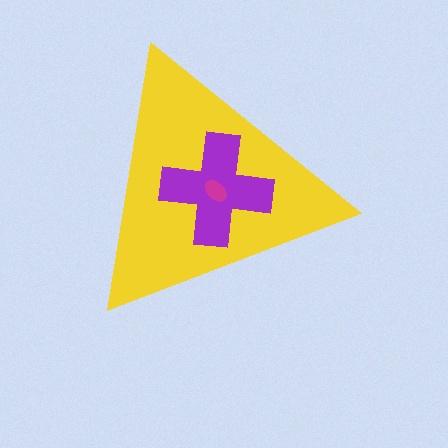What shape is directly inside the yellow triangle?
The purple cross.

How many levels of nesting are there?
3.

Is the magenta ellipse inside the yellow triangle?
Yes.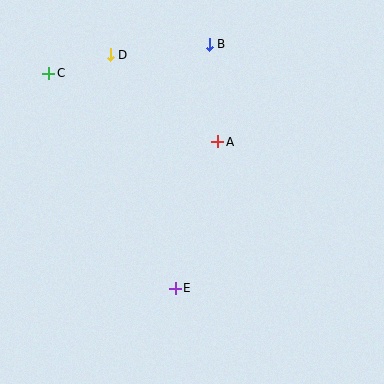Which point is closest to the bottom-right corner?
Point E is closest to the bottom-right corner.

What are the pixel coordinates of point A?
Point A is at (218, 142).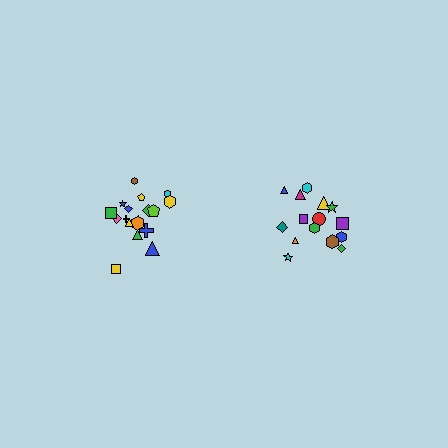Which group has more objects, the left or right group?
The left group.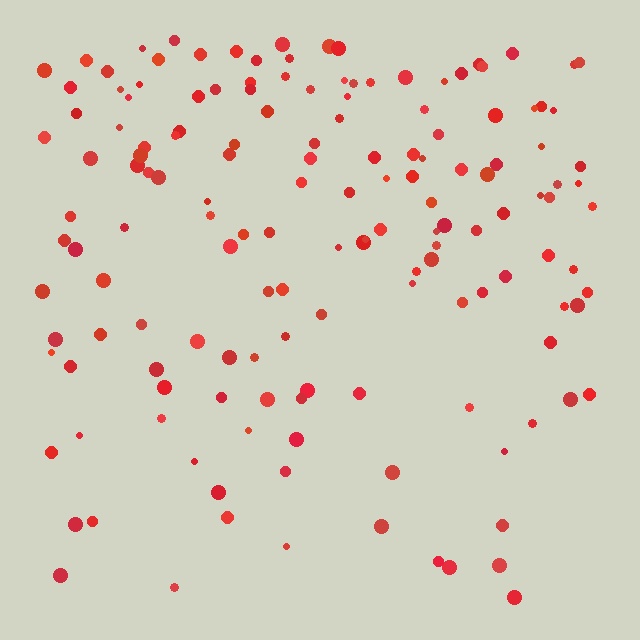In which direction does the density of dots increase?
From bottom to top, with the top side densest.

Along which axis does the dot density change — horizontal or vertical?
Vertical.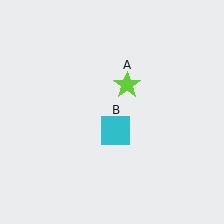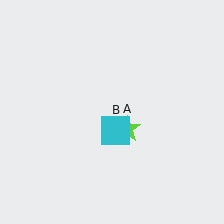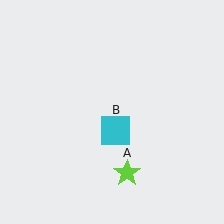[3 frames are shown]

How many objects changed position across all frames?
1 object changed position: lime star (object A).